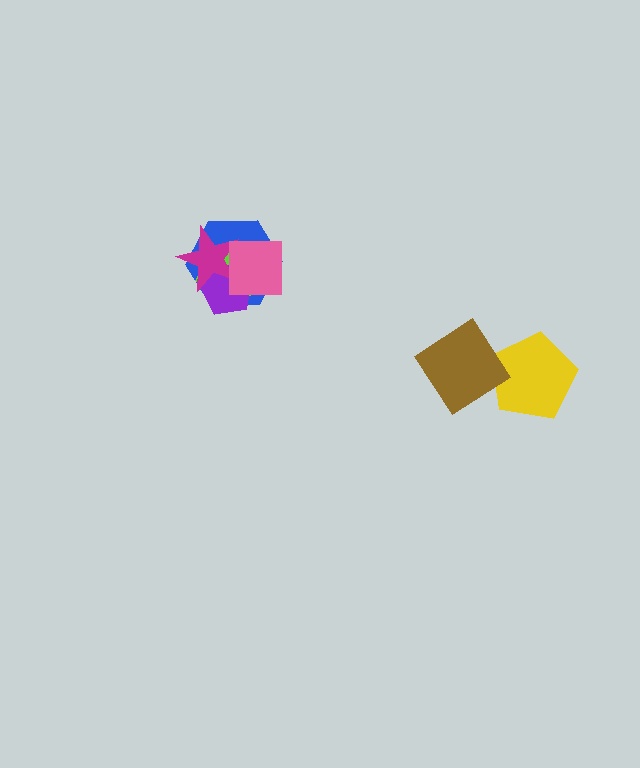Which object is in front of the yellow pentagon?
The brown diamond is in front of the yellow pentagon.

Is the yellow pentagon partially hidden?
Yes, it is partially covered by another shape.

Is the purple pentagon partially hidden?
Yes, it is partially covered by another shape.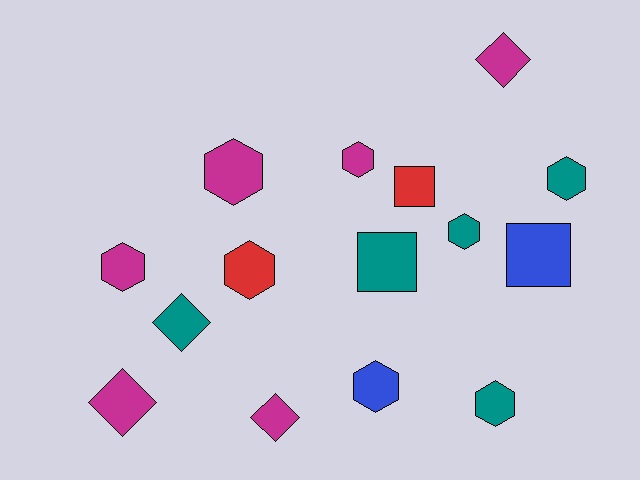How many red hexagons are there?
There is 1 red hexagon.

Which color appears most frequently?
Magenta, with 6 objects.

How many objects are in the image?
There are 15 objects.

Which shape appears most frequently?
Hexagon, with 8 objects.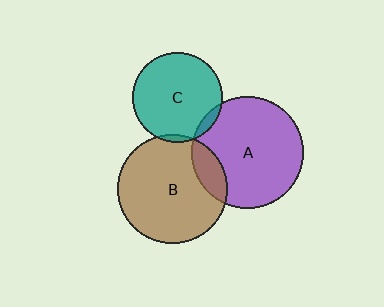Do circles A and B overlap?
Yes.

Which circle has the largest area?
Circle A (purple).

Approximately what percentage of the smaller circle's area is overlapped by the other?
Approximately 15%.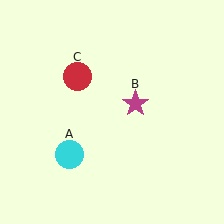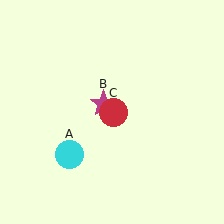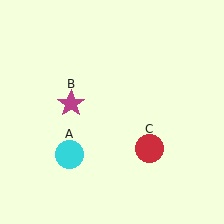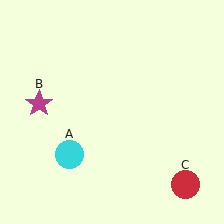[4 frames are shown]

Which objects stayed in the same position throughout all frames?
Cyan circle (object A) remained stationary.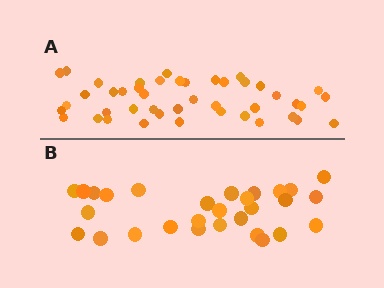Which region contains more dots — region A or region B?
Region A (the top region) has more dots.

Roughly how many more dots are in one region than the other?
Region A has approximately 15 more dots than region B.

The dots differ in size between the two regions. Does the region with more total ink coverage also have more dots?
No. Region B has more total ink coverage because its dots are larger, but region A actually contains more individual dots. Total area can be misleading — the number of items is what matters here.